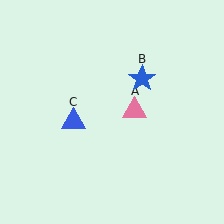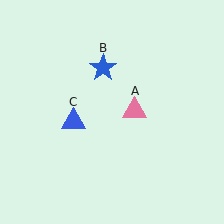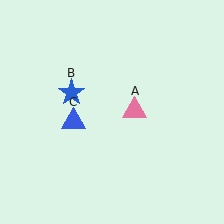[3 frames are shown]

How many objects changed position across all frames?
1 object changed position: blue star (object B).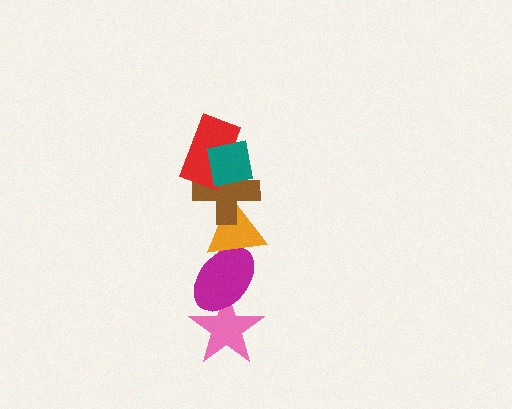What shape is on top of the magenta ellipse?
The orange triangle is on top of the magenta ellipse.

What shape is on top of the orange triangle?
The brown cross is on top of the orange triangle.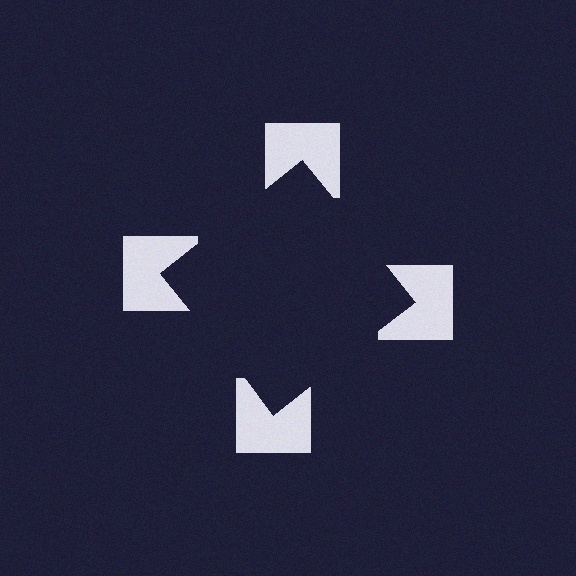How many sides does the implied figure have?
4 sides.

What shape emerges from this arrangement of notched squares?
An illusory square — its edges are inferred from the aligned wedge cuts in the notched squares, not physically drawn.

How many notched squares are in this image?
There are 4 — one at each vertex of the illusory square.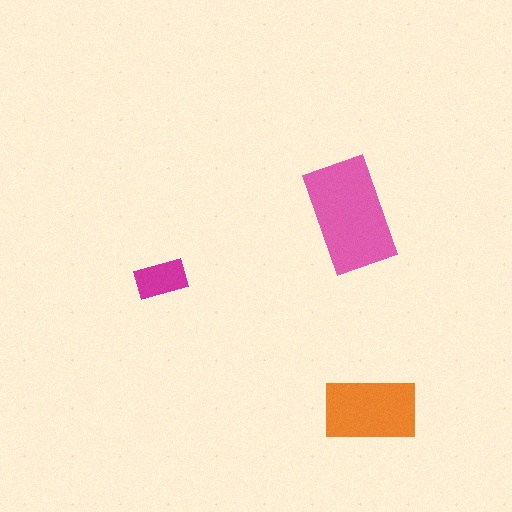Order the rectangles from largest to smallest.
the pink one, the orange one, the magenta one.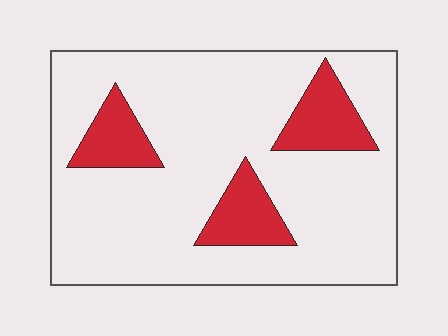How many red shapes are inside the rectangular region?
3.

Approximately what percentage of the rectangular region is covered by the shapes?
Approximately 15%.